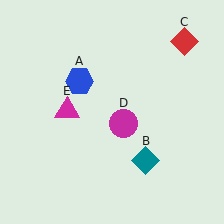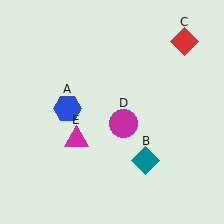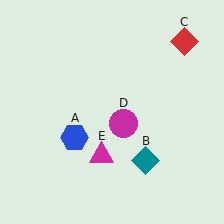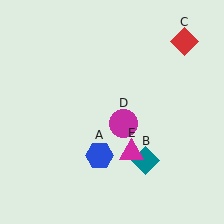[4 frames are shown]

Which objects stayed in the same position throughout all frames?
Teal diamond (object B) and red diamond (object C) and magenta circle (object D) remained stationary.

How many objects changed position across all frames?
2 objects changed position: blue hexagon (object A), magenta triangle (object E).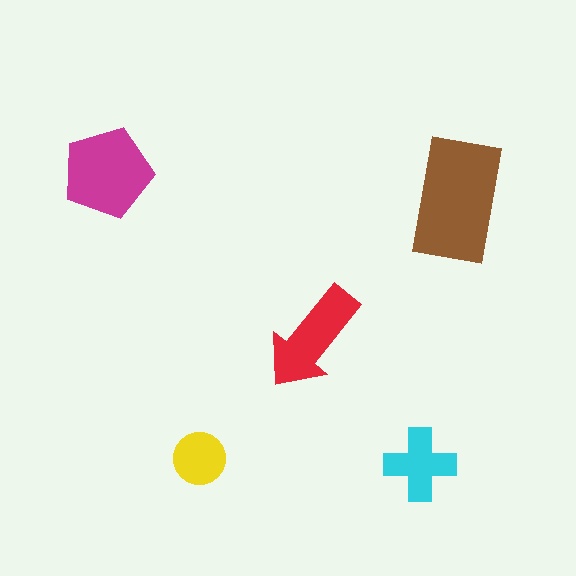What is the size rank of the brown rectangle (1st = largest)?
1st.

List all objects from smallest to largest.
The yellow circle, the cyan cross, the red arrow, the magenta pentagon, the brown rectangle.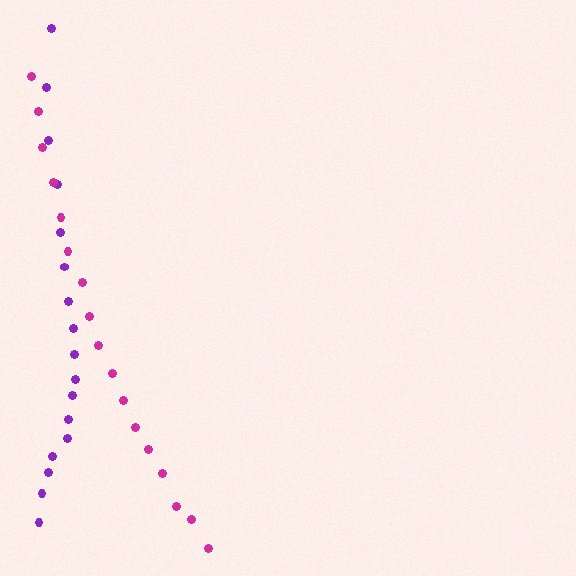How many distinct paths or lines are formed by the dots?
There are 2 distinct paths.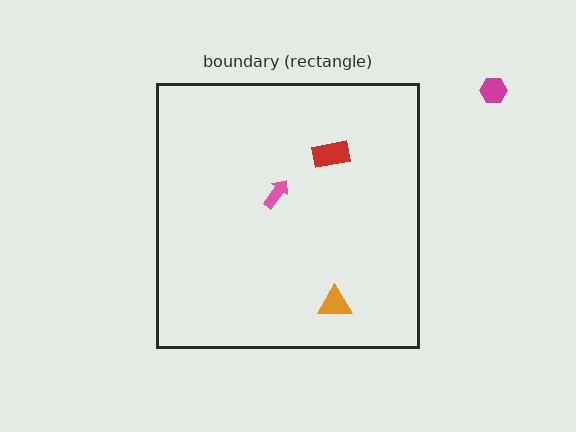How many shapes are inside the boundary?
3 inside, 1 outside.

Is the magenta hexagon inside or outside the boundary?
Outside.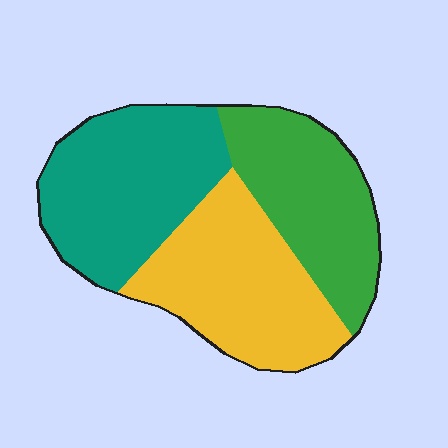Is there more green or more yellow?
Yellow.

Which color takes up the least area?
Green, at roughly 30%.